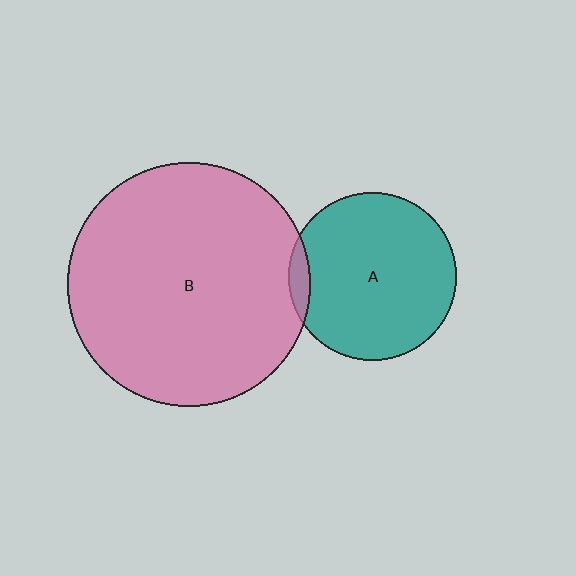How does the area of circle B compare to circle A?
Approximately 2.1 times.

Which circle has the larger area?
Circle B (pink).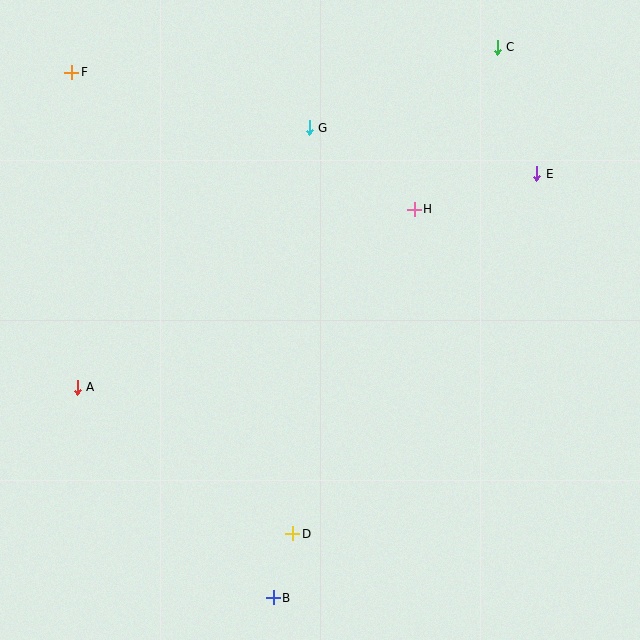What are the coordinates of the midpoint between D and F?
The midpoint between D and F is at (182, 303).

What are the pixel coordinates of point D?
Point D is at (293, 534).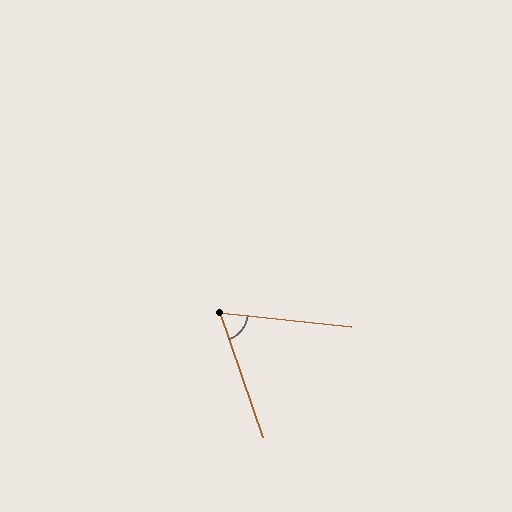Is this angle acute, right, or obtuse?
It is acute.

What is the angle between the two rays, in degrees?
Approximately 65 degrees.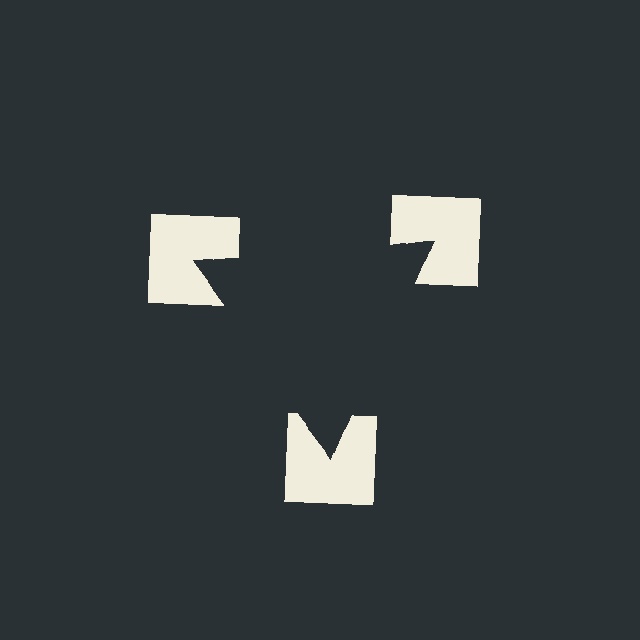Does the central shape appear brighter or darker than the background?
It typically appears slightly darker than the background, even though no actual brightness change is drawn.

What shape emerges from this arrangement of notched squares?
An illusory triangle — its edges are inferred from the aligned wedge cuts in the notched squares, not physically drawn.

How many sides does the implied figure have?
3 sides.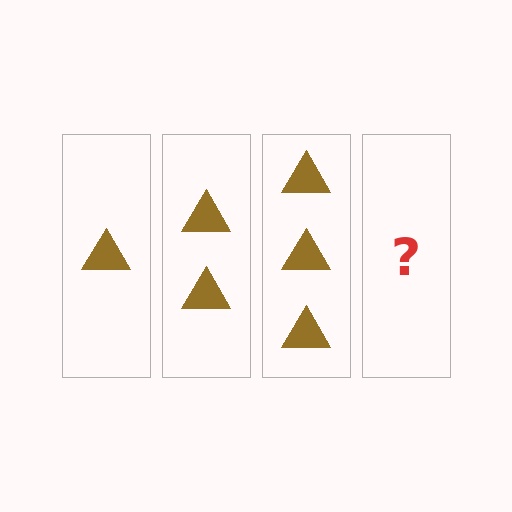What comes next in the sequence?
The next element should be 4 triangles.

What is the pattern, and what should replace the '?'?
The pattern is that each step adds one more triangle. The '?' should be 4 triangles.